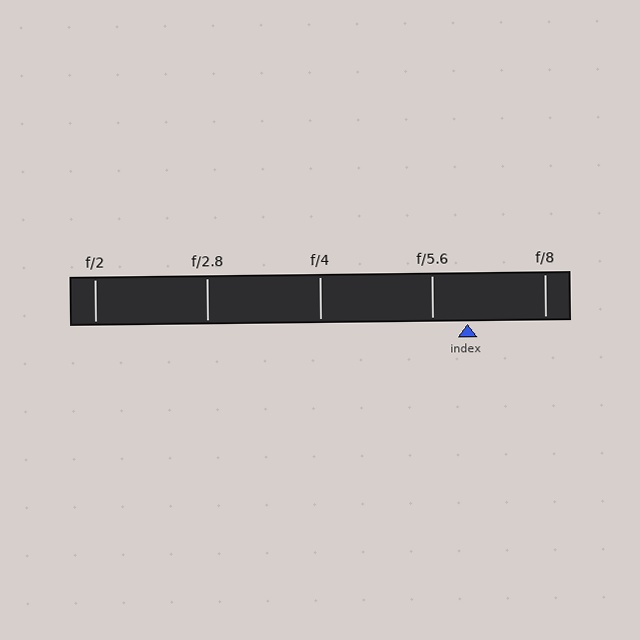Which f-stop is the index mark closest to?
The index mark is closest to f/5.6.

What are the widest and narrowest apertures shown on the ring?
The widest aperture shown is f/2 and the narrowest is f/8.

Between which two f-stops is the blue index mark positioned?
The index mark is between f/5.6 and f/8.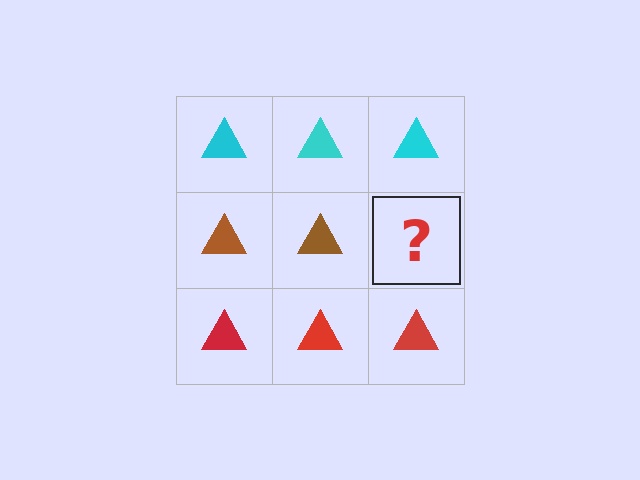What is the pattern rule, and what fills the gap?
The rule is that each row has a consistent color. The gap should be filled with a brown triangle.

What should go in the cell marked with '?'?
The missing cell should contain a brown triangle.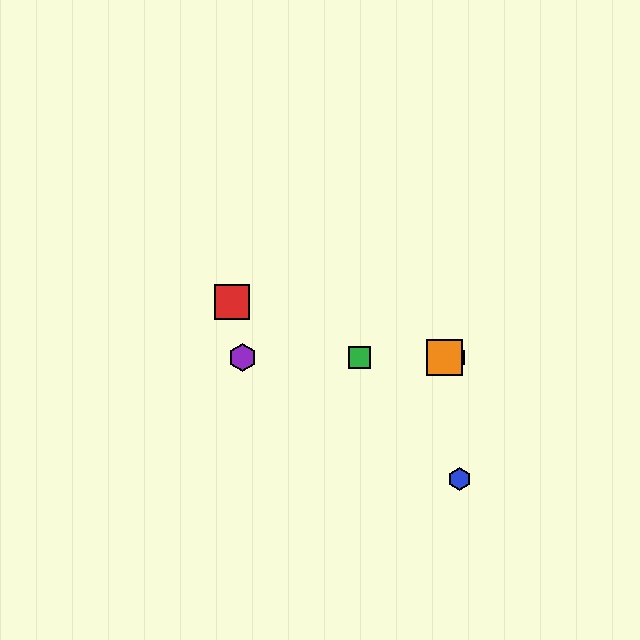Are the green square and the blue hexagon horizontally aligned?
No, the green square is at y≈358 and the blue hexagon is at y≈479.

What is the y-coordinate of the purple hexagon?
The purple hexagon is at y≈358.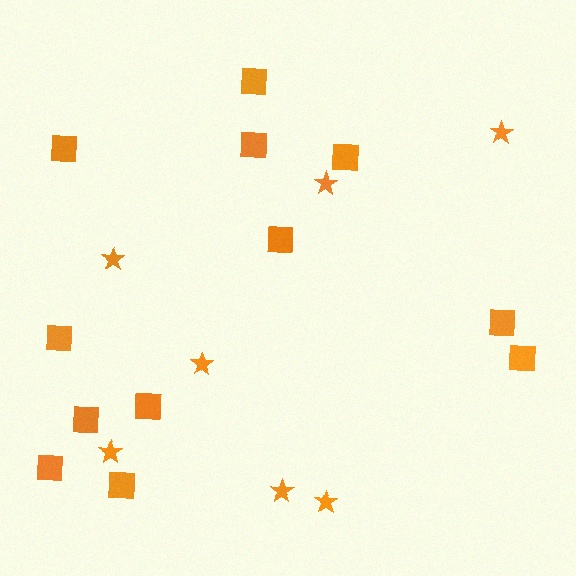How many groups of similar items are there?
There are 2 groups: one group of squares (12) and one group of stars (7).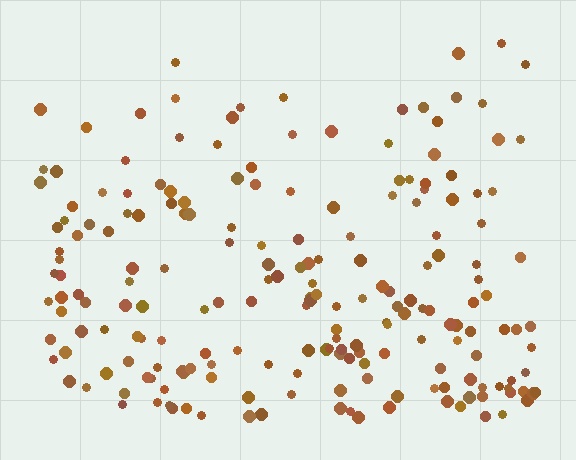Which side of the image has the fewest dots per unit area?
The top.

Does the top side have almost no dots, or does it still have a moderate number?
Still a moderate number, just noticeably fewer than the bottom.